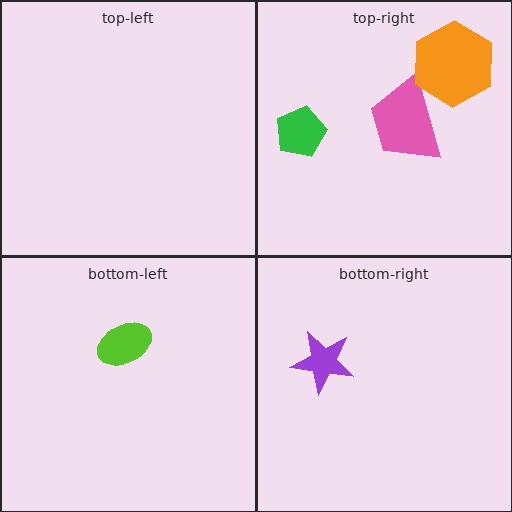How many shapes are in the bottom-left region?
1.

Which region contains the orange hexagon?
The top-right region.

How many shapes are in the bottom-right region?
1.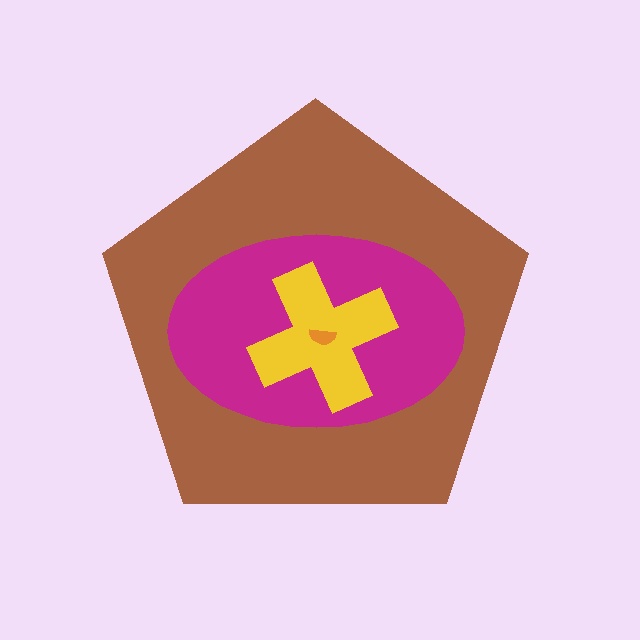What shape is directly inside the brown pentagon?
The magenta ellipse.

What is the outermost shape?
The brown pentagon.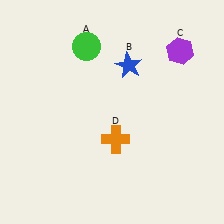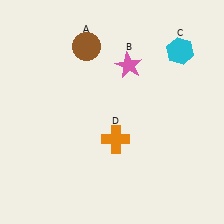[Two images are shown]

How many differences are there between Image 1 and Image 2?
There are 3 differences between the two images.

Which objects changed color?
A changed from green to brown. B changed from blue to pink. C changed from purple to cyan.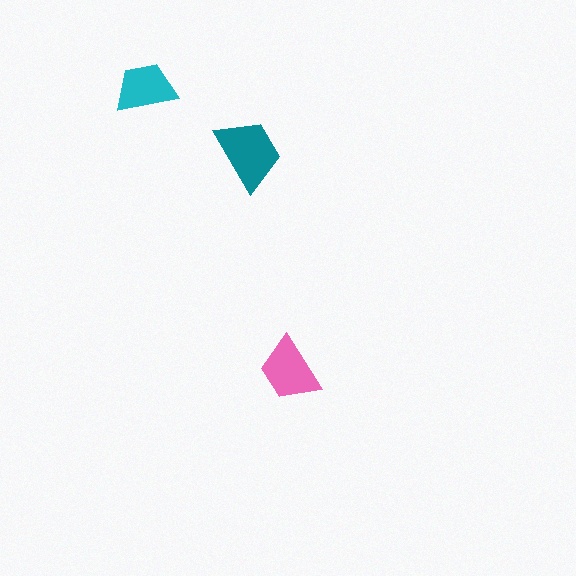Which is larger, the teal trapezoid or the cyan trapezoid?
The teal one.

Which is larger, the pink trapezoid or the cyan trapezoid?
The pink one.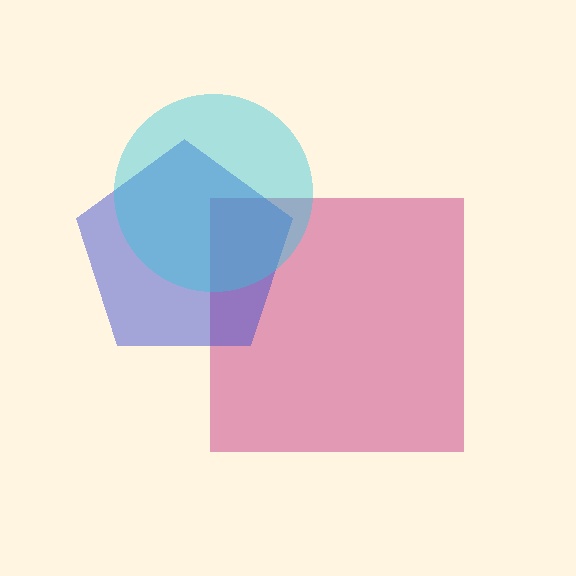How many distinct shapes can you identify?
There are 3 distinct shapes: a magenta square, a blue pentagon, a cyan circle.